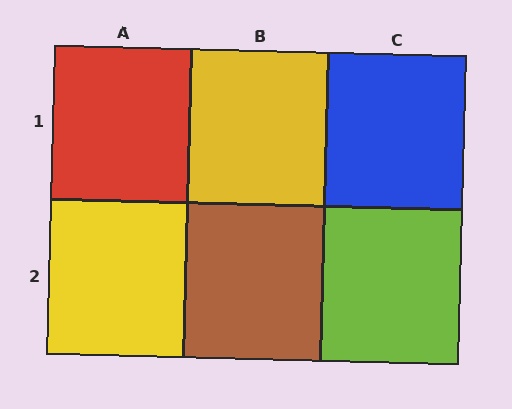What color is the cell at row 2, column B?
Brown.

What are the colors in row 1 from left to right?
Red, yellow, blue.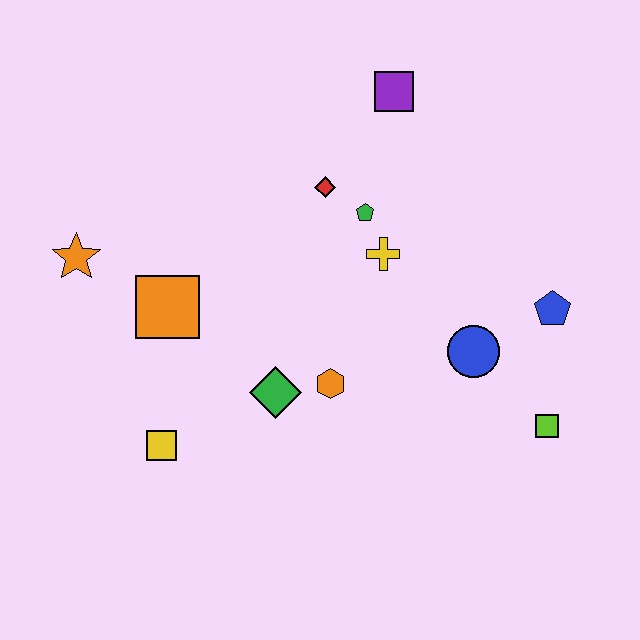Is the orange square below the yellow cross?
Yes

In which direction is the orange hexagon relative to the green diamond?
The orange hexagon is to the right of the green diamond.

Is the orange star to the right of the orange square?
No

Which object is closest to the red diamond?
The green pentagon is closest to the red diamond.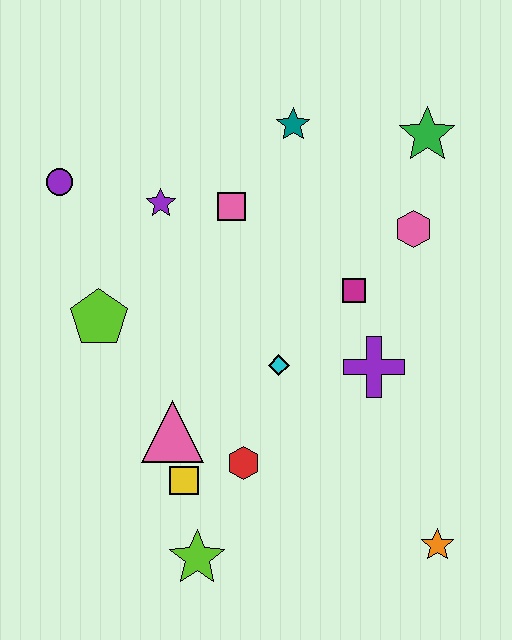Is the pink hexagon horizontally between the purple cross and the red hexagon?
No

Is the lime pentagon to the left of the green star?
Yes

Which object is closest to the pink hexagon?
The magenta square is closest to the pink hexagon.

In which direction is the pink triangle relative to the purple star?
The pink triangle is below the purple star.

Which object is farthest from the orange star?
The purple circle is farthest from the orange star.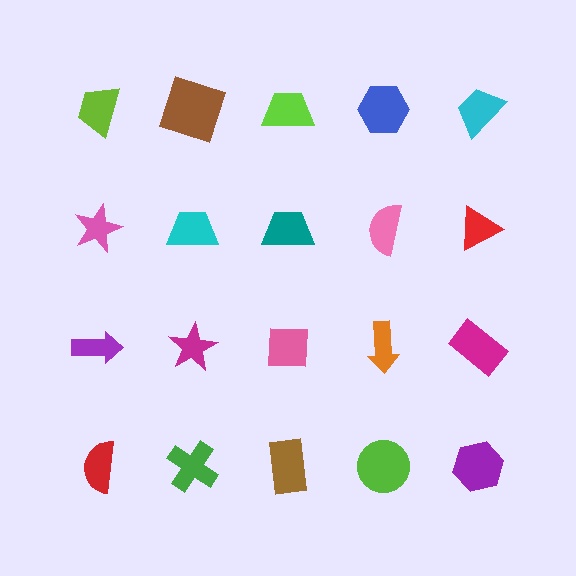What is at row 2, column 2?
A cyan trapezoid.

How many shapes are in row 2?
5 shapes.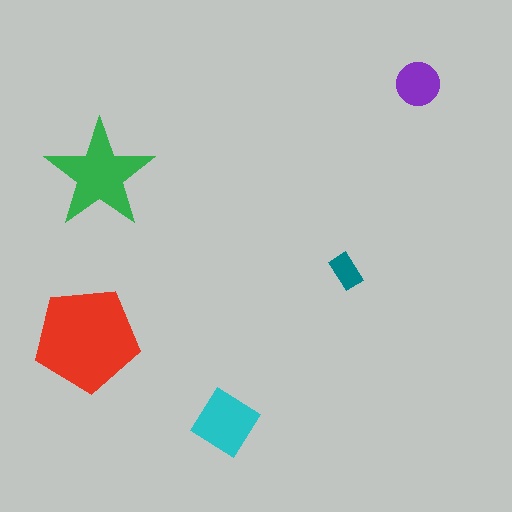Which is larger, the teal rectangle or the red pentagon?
The red pentagon.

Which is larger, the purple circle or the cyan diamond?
The cyan diamond.